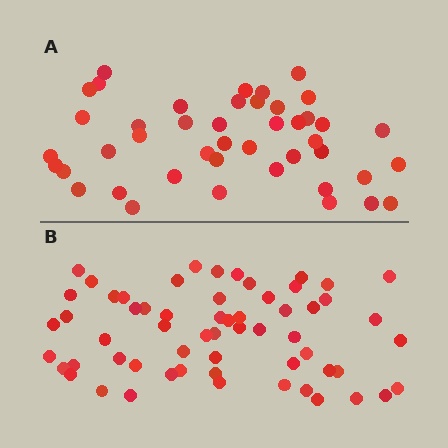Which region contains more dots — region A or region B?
Region B (the bottom region) has more dots.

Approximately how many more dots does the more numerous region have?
Region B has approximately 15 more dots than region A.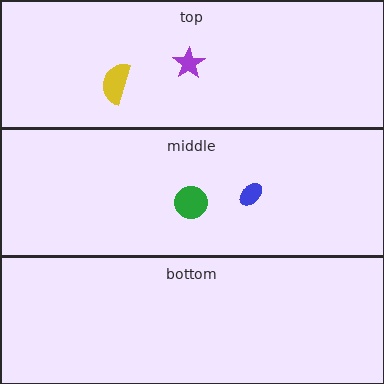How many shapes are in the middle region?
2.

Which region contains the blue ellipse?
The middle region.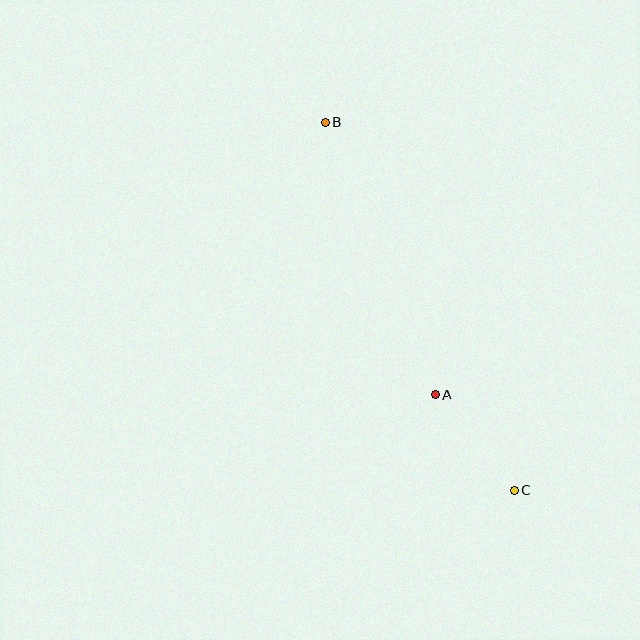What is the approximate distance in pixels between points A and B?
The distance between A and B is approximately 294 pixels.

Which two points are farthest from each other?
Points B and C are farthest from each other.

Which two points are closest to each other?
Points A and C are closest to each other.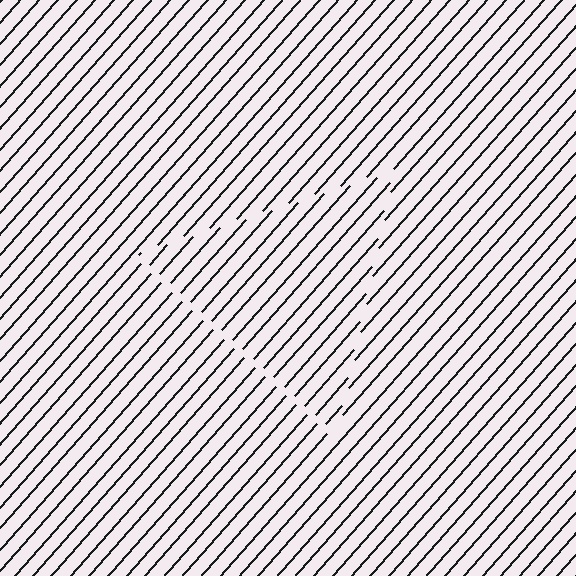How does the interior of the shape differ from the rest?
The interior of the shape contains the same grating, shifted by half a period — the contour is defined by the phase discontinuity where line-ends from the inner and outer gratings abut.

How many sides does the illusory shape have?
3 sides — the line-ends trace a triangle.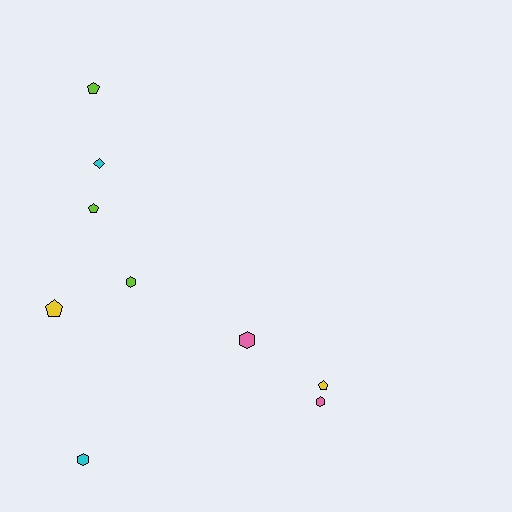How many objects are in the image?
There are 9 objects.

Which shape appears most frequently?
Pentagon, with 4 objects.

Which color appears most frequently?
Lime, with 3 objects.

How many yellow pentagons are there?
There are 2 yellow pentagons.